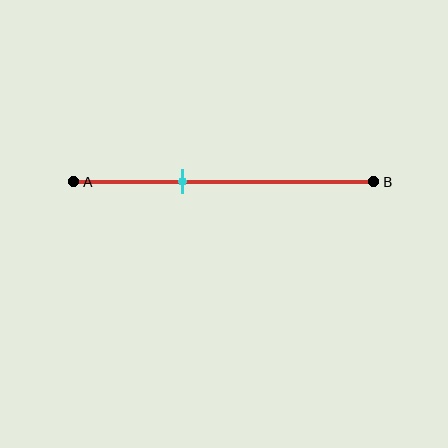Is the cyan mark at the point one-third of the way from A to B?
Yes, the mark is approximately at the one-third point.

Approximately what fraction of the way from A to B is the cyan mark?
The cyan mark is approximately 35% of the way from A to B.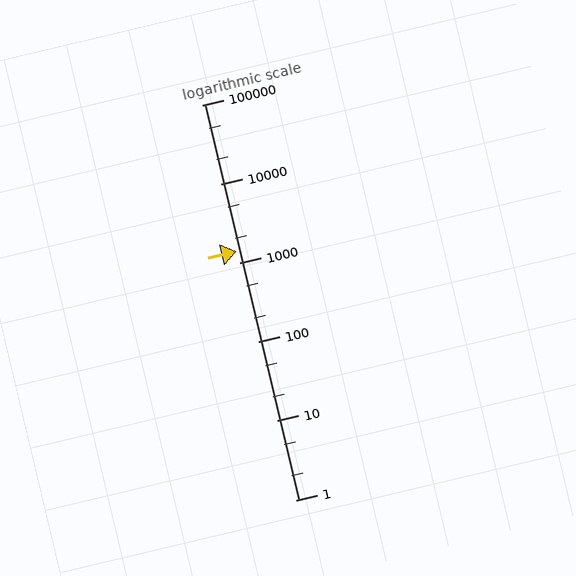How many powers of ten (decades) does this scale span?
The scale spans 5 decades, from 1 to 100000.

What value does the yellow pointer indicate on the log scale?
The pointer indicates approximately 1400.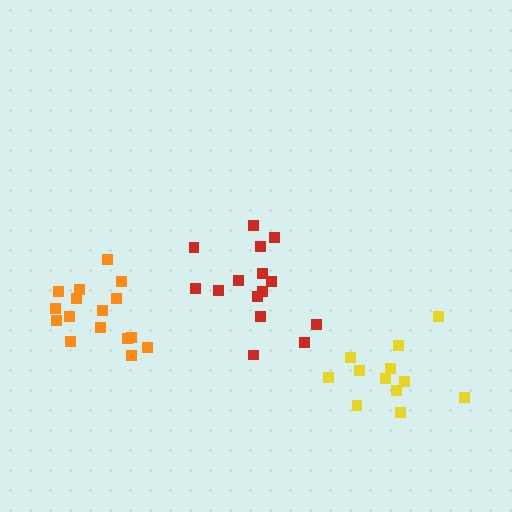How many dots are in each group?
Group 1: 12 dots, Group 2: 15 dots, Group 3: 16 dots (43 total).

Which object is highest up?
The red cluster is topmost.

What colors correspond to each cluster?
The clusters are colored: yellow, red, orange.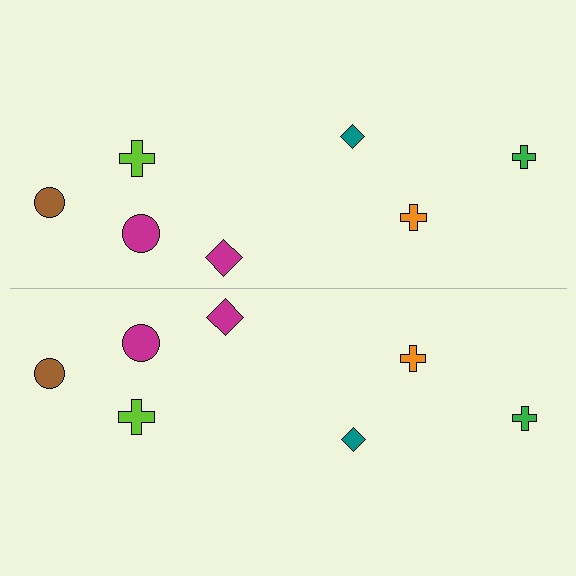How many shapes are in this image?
There are 14 shapes in this image.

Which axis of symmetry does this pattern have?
The pattern has a horizontal axis of symmetry running through the center of the image.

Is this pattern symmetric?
Yes, this pattern has bilateral (reflection) symmetry.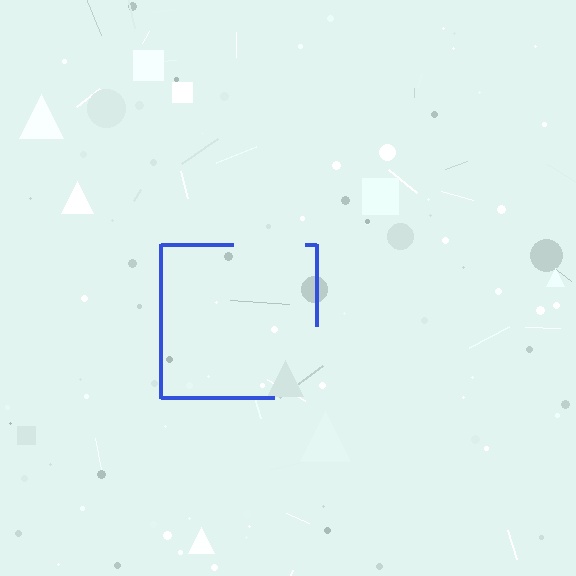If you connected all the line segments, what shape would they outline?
They would outline a square.